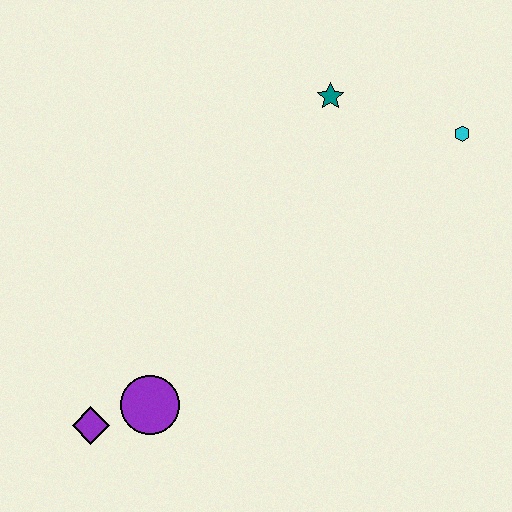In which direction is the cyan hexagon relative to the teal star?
The cyan hexagon is to the right of the teal star.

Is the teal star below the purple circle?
No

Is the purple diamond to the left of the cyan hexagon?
Yes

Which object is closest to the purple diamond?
The purple circle is closest to the purple diamond.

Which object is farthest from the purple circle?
The cyan hexagon is farthest from the purple circle.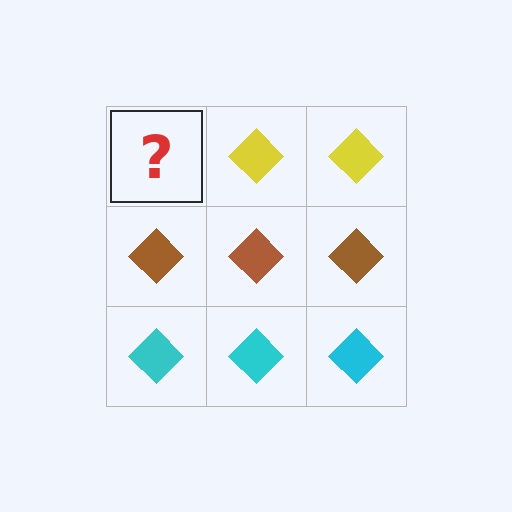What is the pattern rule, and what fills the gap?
The rule is that each row has a consistent color. The gap should be filled with a yellow diamond.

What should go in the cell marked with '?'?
The missing cell should contain a yellow diamond.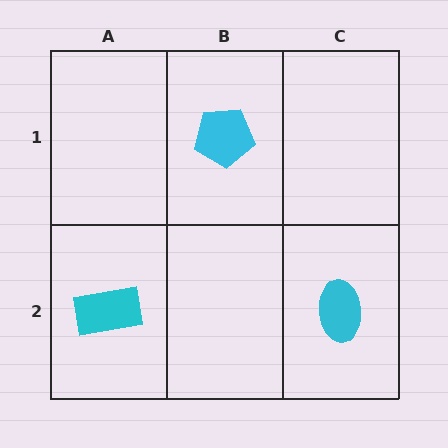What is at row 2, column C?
A cyan ellipse.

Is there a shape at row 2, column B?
No, that cell is empty.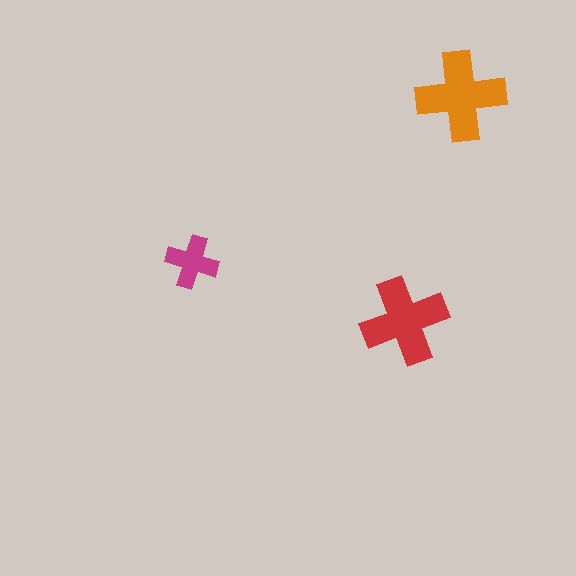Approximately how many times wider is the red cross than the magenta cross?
About 1.5 times wider.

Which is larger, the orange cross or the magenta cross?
The orange one.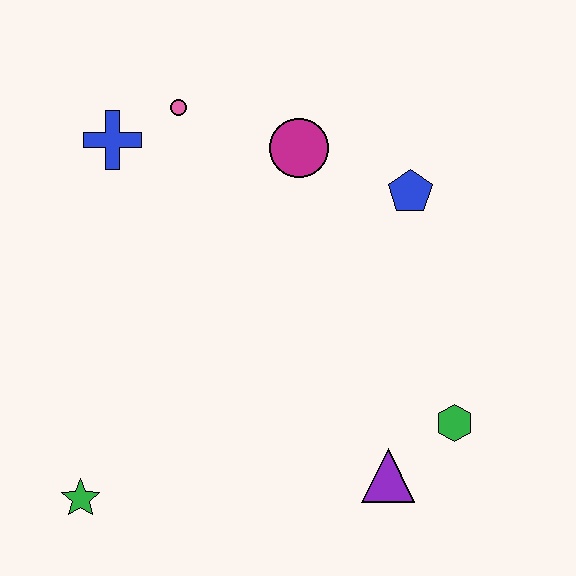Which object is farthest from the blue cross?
The green hexagon is farthest from the blue cross.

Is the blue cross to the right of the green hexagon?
No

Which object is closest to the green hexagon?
The purple triangle is closest to the green hexagon.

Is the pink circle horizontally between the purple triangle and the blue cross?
Yes